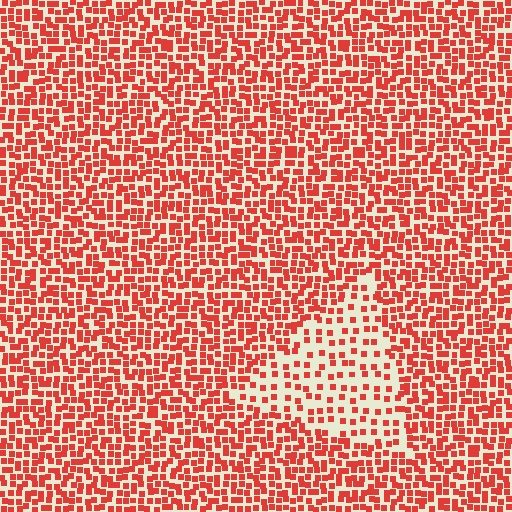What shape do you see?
I see a triangle.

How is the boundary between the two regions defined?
The boundary is defined by a change in element density (approximately 2.2x ratio). All elements are the same color, size, and shape.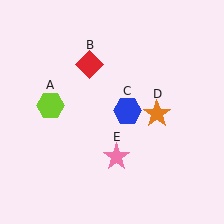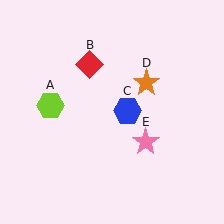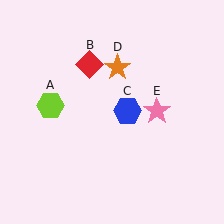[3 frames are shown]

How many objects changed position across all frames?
2 objects changed position: orange star (object D), pink star (object E).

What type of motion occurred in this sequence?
The orange star (object D), pink star (object E) rotated counterclockwise around the center of the scene.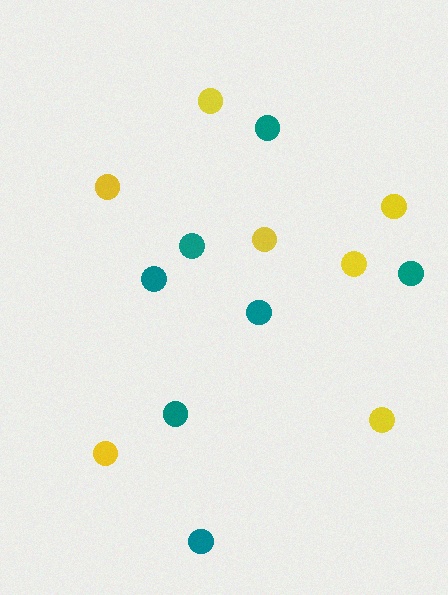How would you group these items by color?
There are 2 groups: one group of yellow circles (7) and one group of teal circles (7).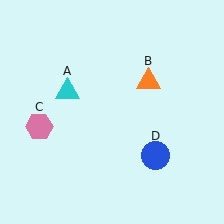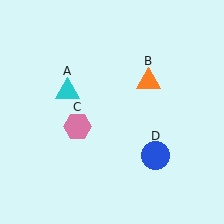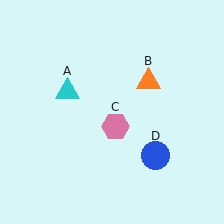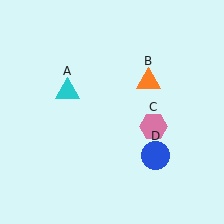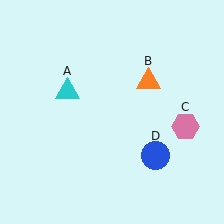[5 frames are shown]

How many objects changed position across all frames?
1 object changed position: pink hexagon (object C).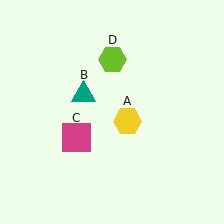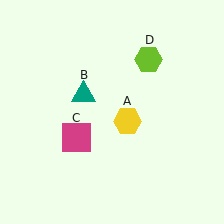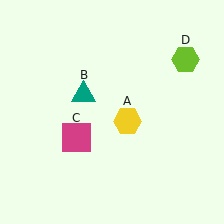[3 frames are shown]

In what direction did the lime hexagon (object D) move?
The lime hexagon (object D) moved right.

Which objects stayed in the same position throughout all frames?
Yellow hexagon (object A) and teal triangle (object B) and magenta square (object C) remained stationary.